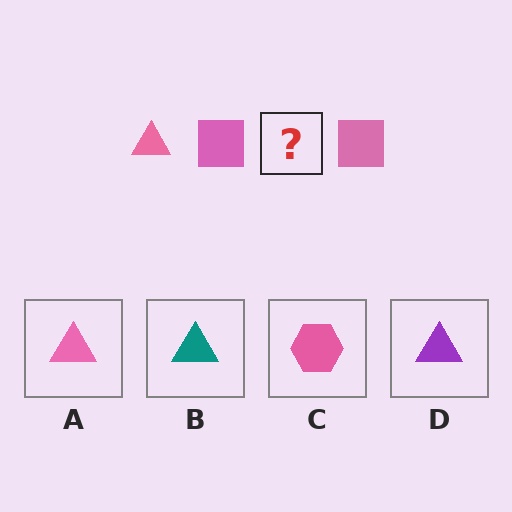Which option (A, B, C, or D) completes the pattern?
A.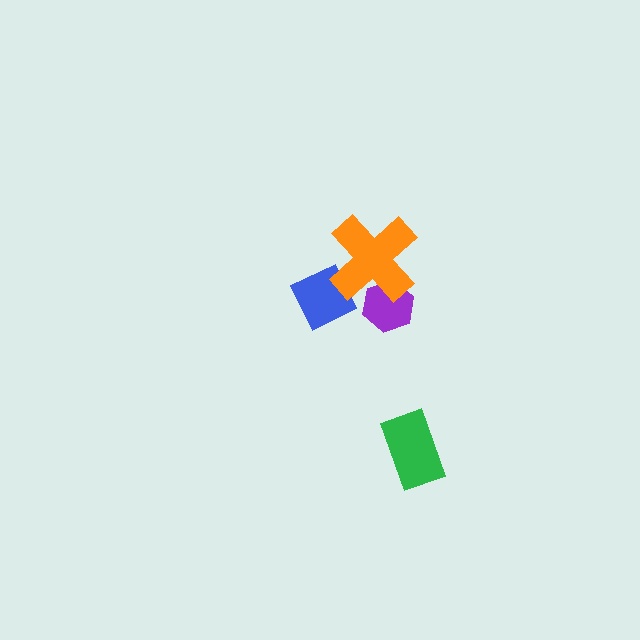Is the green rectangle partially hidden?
No, no other shape covers it.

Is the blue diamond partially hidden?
Yes, it is partially covered by another shape.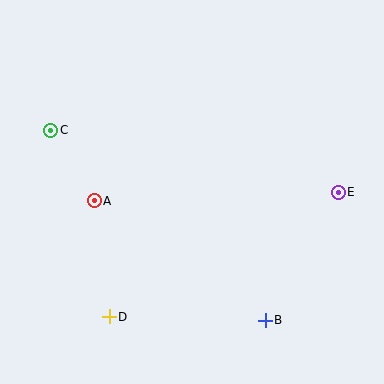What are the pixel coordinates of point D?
Point D is at (109, 317).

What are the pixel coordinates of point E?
Point E is at (338, 192).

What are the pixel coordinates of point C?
Point C is at (51, 130).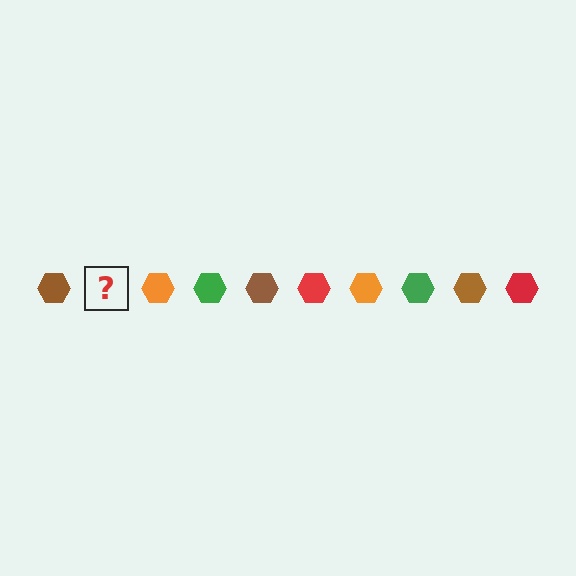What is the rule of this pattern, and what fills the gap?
The rule is that the pattern cycles through brown, red, orange, green hexagons. The gap should be filled with a red hexagon.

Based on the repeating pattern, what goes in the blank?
The blank should be a red hexagon.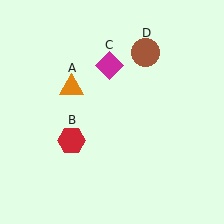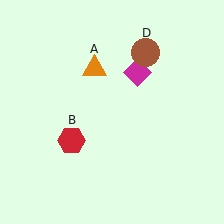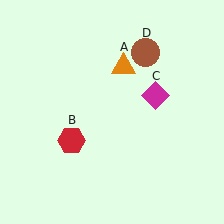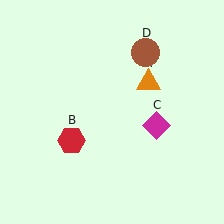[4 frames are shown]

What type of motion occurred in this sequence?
The orange triangle (object A), magenta diamond (object C) rotated clockwise around the center of the scene.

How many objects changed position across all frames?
2 objects changed position: orange triangle (object A), magenta diamond (object C).